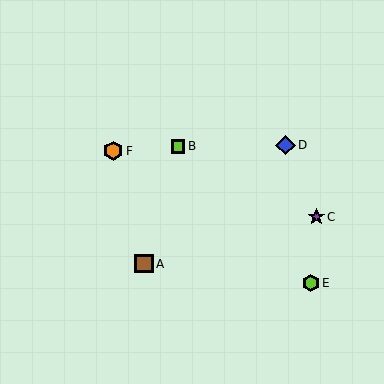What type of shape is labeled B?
Shape B is a lime square.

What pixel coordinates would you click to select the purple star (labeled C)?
Click at (316, 217) to select the purple star C.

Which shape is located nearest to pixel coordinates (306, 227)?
The purple star (labeled C) at (316, 217) is nearest to that location.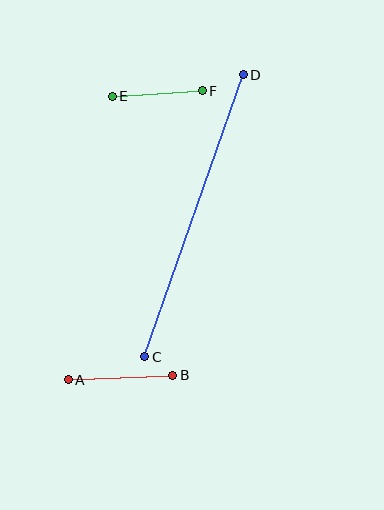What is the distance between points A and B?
The distance is approximately 105 pixels.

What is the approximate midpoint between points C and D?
The midpoint is at approximately (194, 216) pixels.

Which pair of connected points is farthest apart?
Points C and D are farthest apart.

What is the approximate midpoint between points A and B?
The midpoint is at approximately (120, 378) pixels.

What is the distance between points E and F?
The distance is approximately 90 pixels.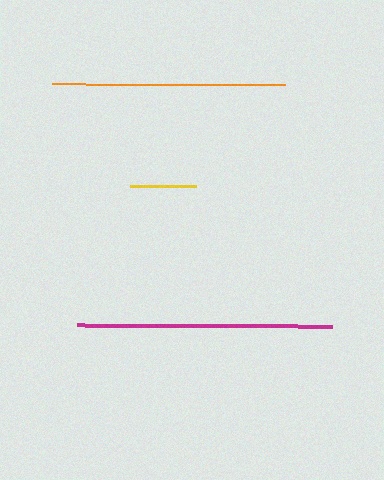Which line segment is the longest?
The magenta line is the longest at approximately 255 pixels.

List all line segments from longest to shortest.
From longest to shortest: magenta, orange, yellow.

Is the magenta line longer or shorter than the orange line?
The magenta line is longer than the orange line.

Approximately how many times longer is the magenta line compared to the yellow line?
The magenta line is approximately 3.9 times the length of the yellow line.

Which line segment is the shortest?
The yellow line is the shortest at approximately 66 pixels.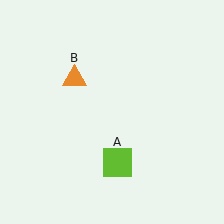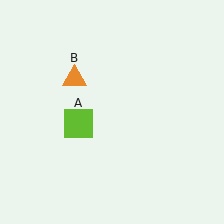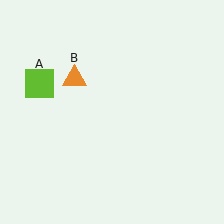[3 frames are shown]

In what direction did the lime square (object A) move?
The lime square (object A) moved up and to the left.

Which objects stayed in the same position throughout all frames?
Orange triangle (object B) remained stationary.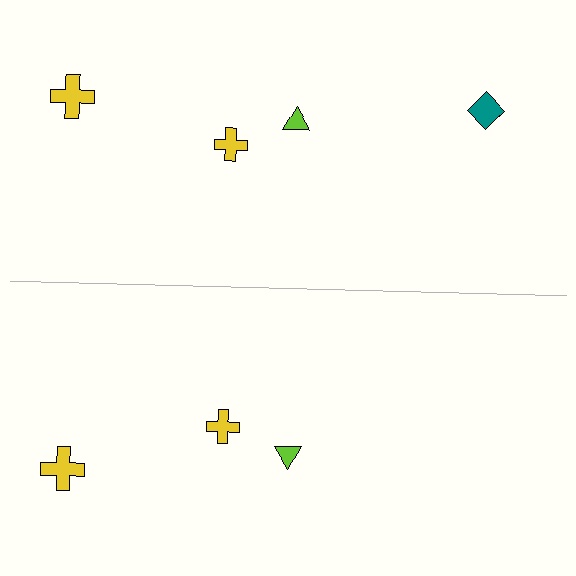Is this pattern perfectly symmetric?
No, the pattern is not perfectly symmetric. A teal diamond is missing from the bottom side.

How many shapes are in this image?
There are 7 shapes in this image.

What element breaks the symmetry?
A teal diamond is missing from the bottom side.